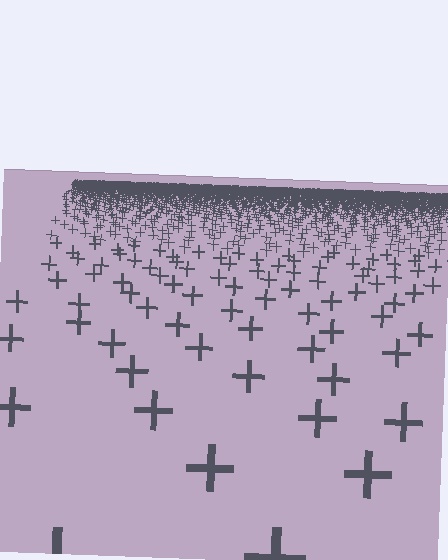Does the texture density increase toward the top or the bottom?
Density increases toward the top.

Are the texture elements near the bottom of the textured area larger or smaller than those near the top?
Larger. Near the bottom, elements are closer to the viewer and appear at a bigger on-screen size.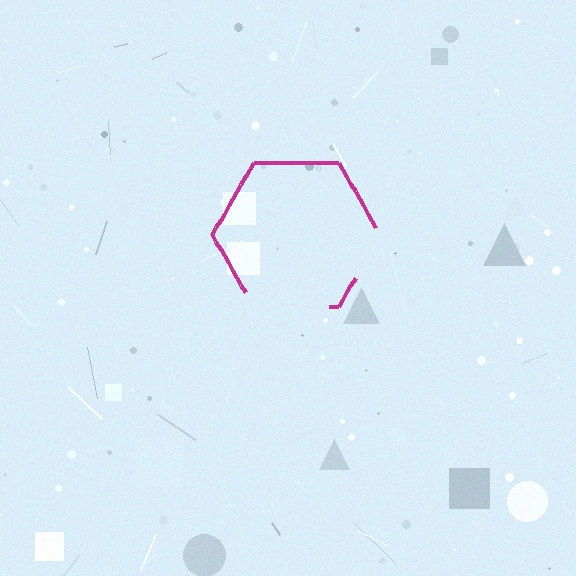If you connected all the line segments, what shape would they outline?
They would outline a hexagon.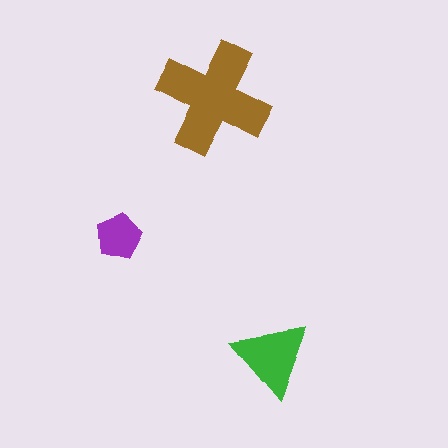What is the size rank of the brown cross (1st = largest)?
1st.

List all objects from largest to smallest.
The brown cross, the green triangle, the purple pentagon.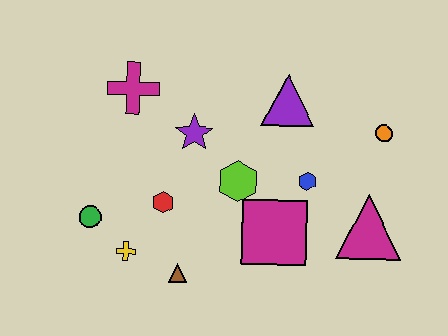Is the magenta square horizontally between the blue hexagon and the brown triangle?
Yes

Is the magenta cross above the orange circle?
Yes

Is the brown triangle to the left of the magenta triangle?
Yes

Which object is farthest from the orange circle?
The green circle is farthest from the orange circle.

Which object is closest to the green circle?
The yellow cross is closest to the green circle.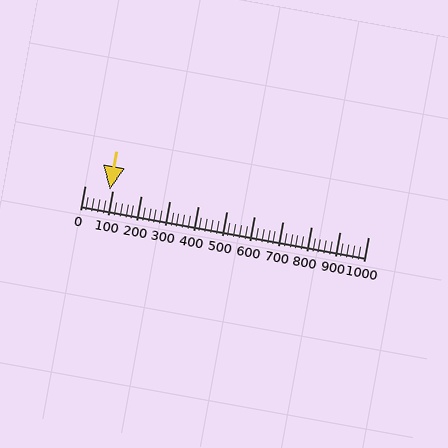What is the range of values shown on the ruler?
The ruler shows values from 0 to 1000.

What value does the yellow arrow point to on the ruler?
The yellow arrow points to approximately 90.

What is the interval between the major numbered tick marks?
The major tick marks are spaced 100 units apart.